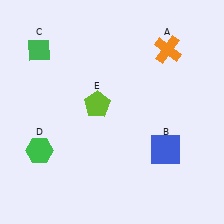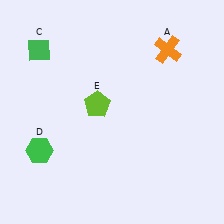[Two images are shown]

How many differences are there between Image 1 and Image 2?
There is 1 difference between the two images.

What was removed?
The blue square (B) was removed in Image 2.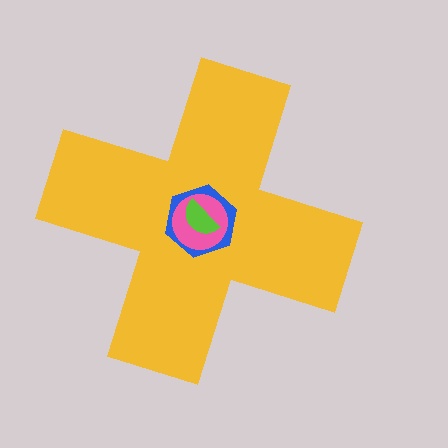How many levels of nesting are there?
4.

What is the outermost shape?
The yellow cross.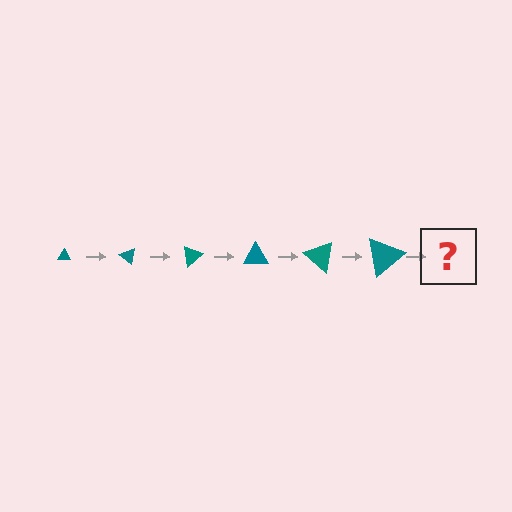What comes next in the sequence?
The next element should be a triangle, larger than the previous one and rotated 240 degrees from the start.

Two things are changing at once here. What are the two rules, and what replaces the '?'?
The two rules are that the triangle grows larger each step and it rotates 40 degrees each step. The '?' should be a triangle, larger than the previous one and rotated 240 degrees from the start.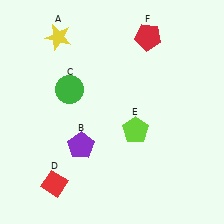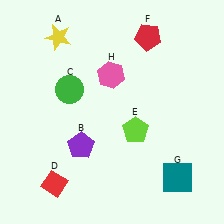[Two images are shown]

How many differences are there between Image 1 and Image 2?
There are 2 differences between the two images.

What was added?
A teal square (G), a pink hexagon (H) were added in Image 2.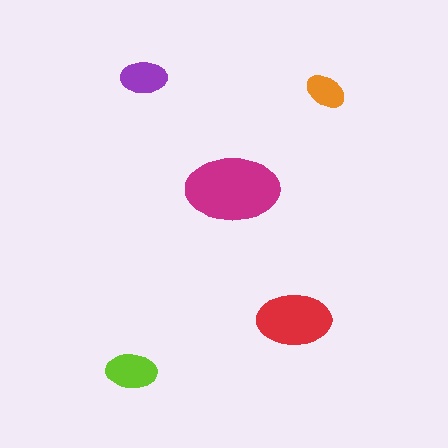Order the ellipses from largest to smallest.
the magenta one, the red one, the lime one, the purple one, the orange one.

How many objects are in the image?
There are 5 objects in the image.